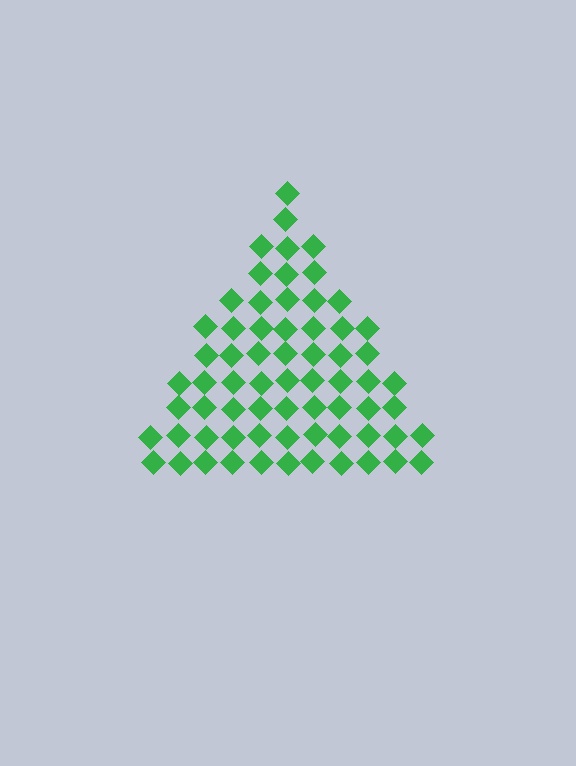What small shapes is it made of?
It is made of small diamonds.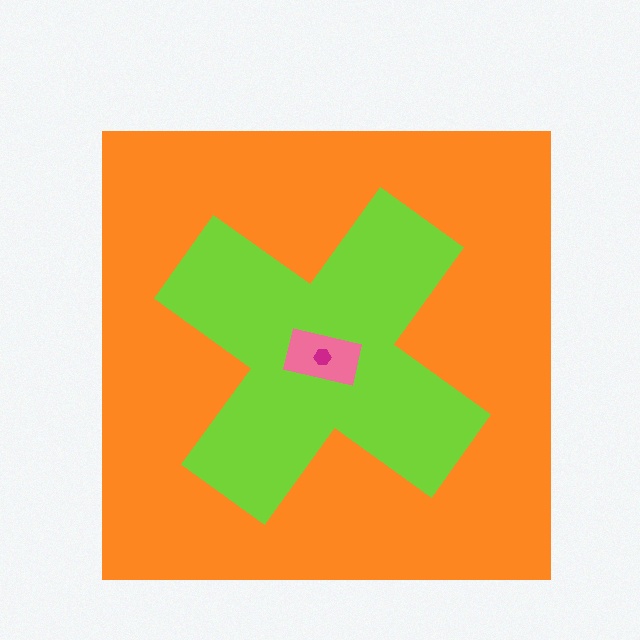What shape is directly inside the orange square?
The lime cross.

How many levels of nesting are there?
4.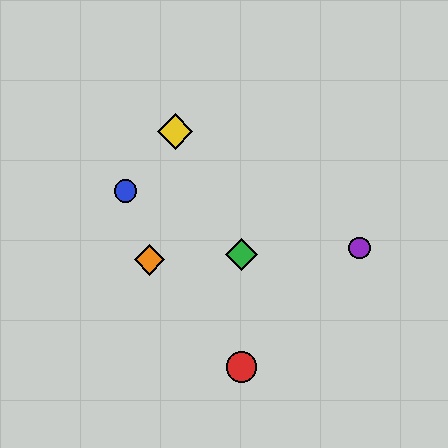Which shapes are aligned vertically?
The red circle, the green diamond are aligned vertically.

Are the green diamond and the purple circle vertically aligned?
No, the green diamond is at x≈242 and the purple circle is at x≈360.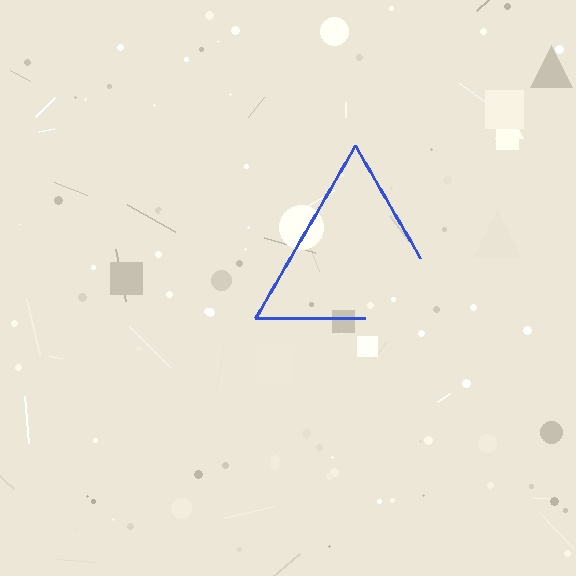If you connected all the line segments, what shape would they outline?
They would outline a triangle.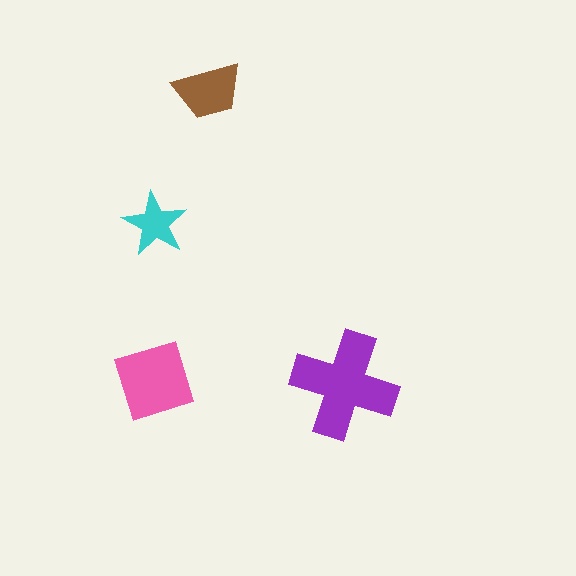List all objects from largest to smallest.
The purple cross, the pink square, the brown trapezoid, the cyan star.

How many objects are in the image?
There are 4 objects in the image.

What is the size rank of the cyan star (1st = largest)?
4th.